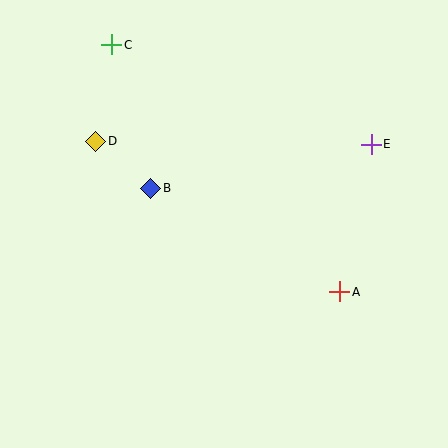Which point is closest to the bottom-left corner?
Point B is closest to the bottom-left corner.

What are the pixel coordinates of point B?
Point B is at (151, 188).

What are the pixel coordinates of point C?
Point C is at (112, 45).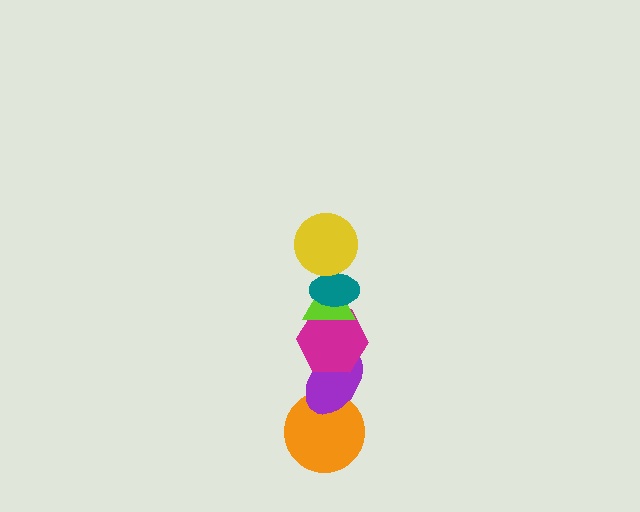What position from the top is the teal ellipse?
The teal ellipse is 2nd from the top.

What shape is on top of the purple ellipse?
The magenta hexagon is on top of the purple ellipse.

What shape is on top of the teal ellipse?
The yellow circle is on top of the teal ellipse.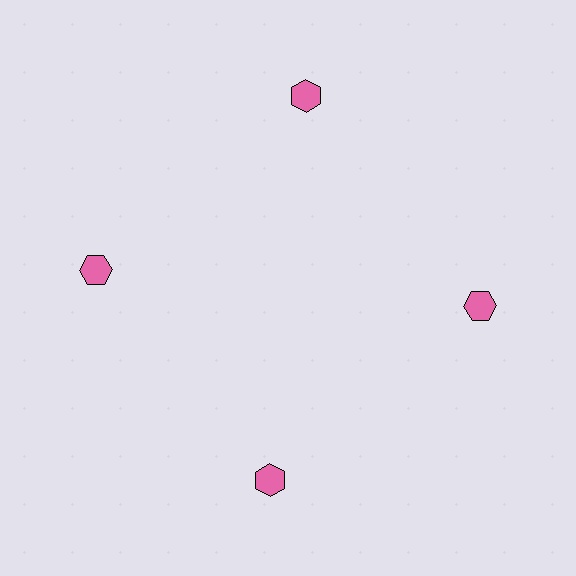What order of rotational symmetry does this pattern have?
This pattern has 4-fold rotational symmetry.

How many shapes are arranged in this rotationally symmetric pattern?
There are 4 shapes, arranged in 4 groups of 1.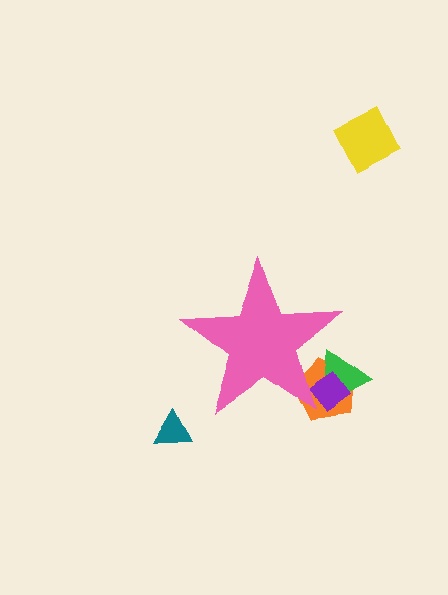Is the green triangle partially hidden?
Yes, the green triangle is partially hidden behind the pink star.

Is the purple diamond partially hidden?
Yes, the purple diamond is partially hidden behind the pink star.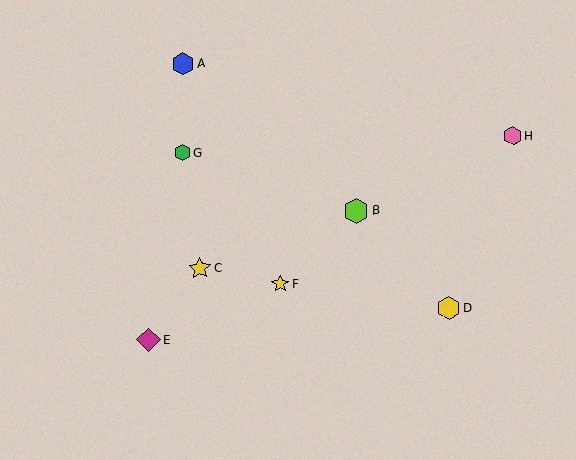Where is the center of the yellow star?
The center of the yellow star is at (200, 268).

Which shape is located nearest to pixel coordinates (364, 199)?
The lime hexagon (labeled B) at (356, 211) is nearest to that location.